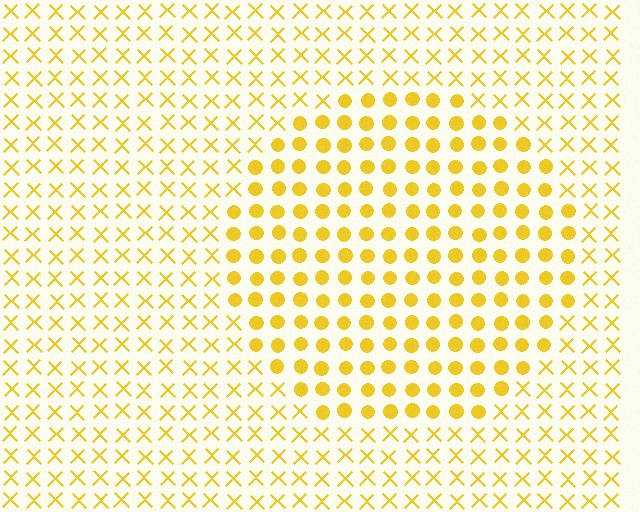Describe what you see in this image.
The image is filled with small yellow elements arranged in a uniform grid. A circle-shaped region contains circles, while the surrounding area contains X marks. The boundary is defined purely by the change in element shape.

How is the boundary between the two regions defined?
The boundary is defined by a change in element shape: circles inside vs. X marks outside. All elements share the same color and spacing.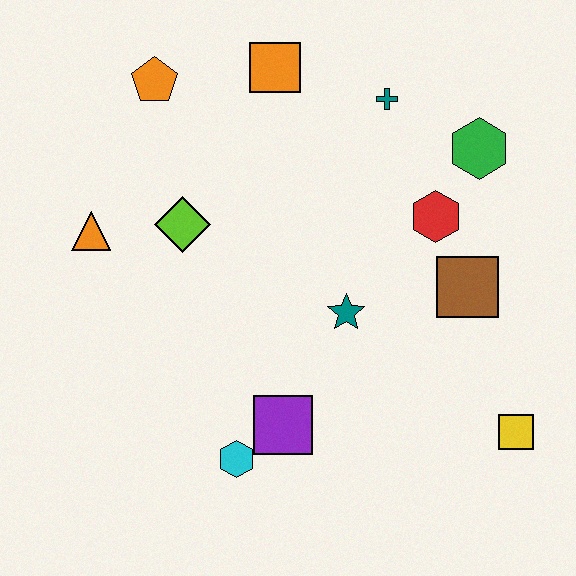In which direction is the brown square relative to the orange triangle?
The brown square is to the right of the orange triangle.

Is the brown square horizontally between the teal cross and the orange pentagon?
No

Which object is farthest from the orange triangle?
The yellow square is farthest from the orange triangle.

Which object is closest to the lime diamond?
The orange triangle is closest to the lime diamond.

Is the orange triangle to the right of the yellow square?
No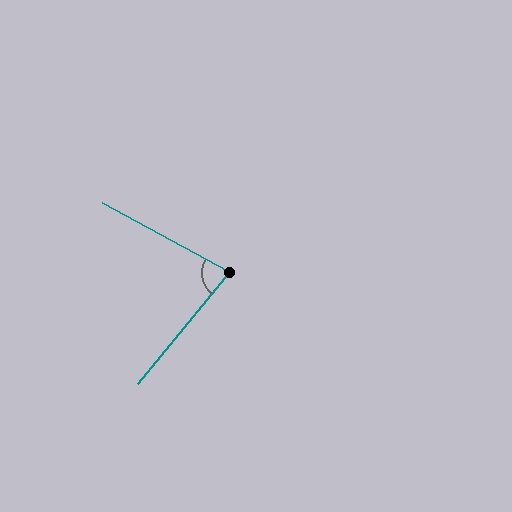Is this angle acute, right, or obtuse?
It is acute.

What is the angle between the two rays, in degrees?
Approximately 79 degrees.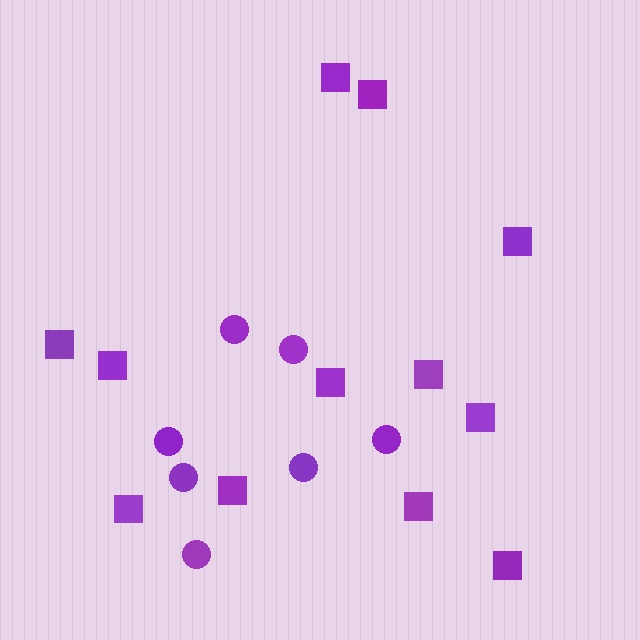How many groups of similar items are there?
There are 2 groups: one group of circles (7) and one group of squares (12).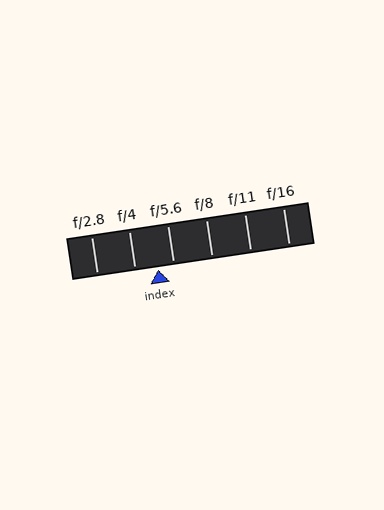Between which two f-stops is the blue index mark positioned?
The index mark is between f/4 and f/5.6.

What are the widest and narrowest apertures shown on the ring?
The widest aperture shown is f/2.8 and the narrowest is f/16.